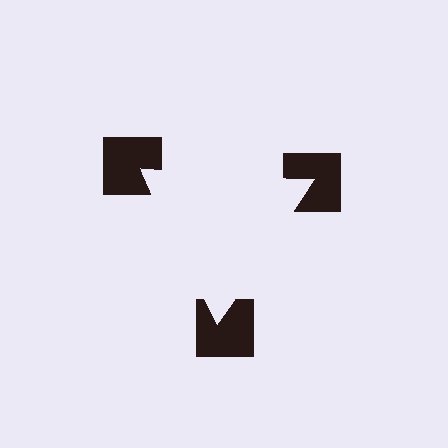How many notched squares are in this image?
There are 3 — one at each vertex of the illusory triangle.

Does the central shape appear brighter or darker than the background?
It typically appears slightly brighter than the background, even though no actual brightness change is drawn.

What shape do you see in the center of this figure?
An illusory triangle — its edges are inferred from the aligned wedge cuts in the notched squares, not physically drawn.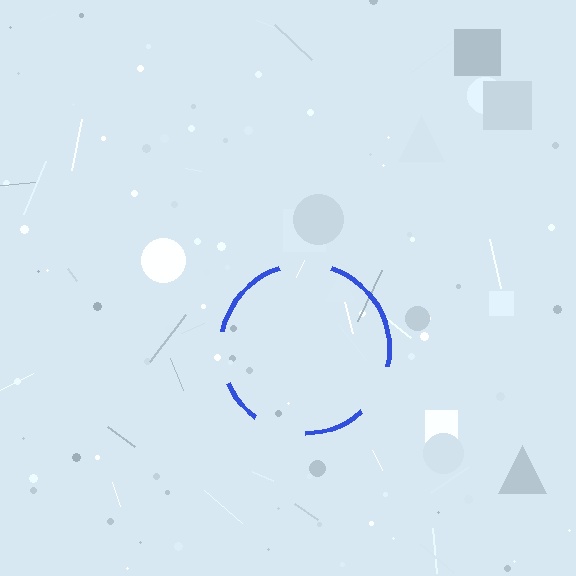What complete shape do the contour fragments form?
The contour fragments form a circle.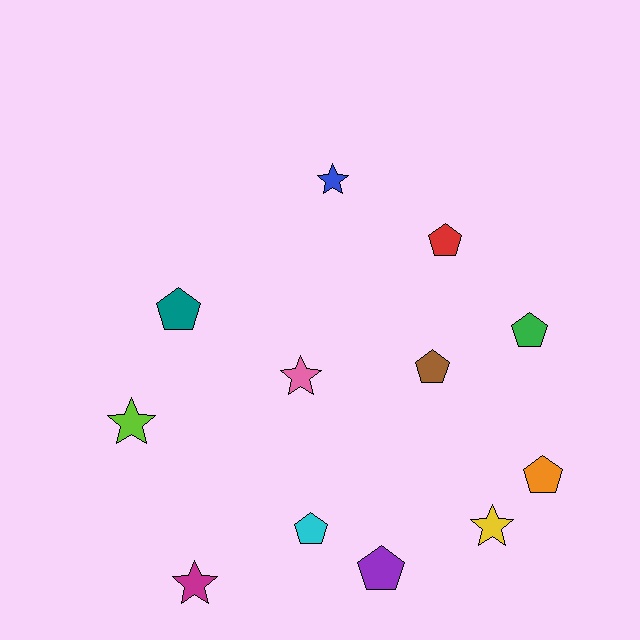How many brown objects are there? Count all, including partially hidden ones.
There is 1 brown object.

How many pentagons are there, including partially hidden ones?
There are 7 pentagons.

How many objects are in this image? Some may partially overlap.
There are 12 objects.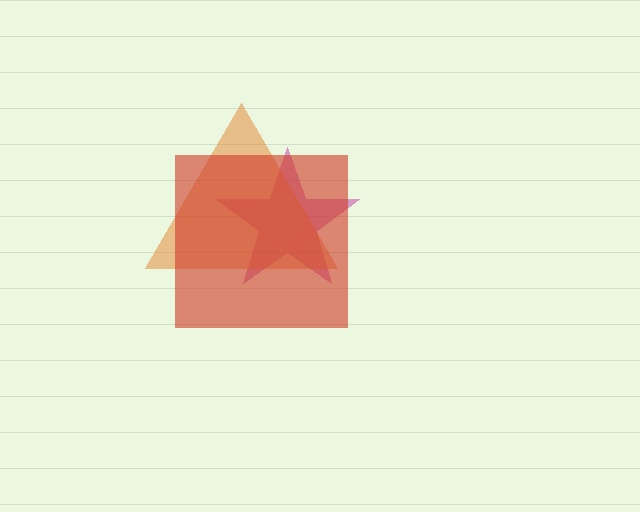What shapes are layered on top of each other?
The layered shapes are: a magenta star, an orange triangle, a red square.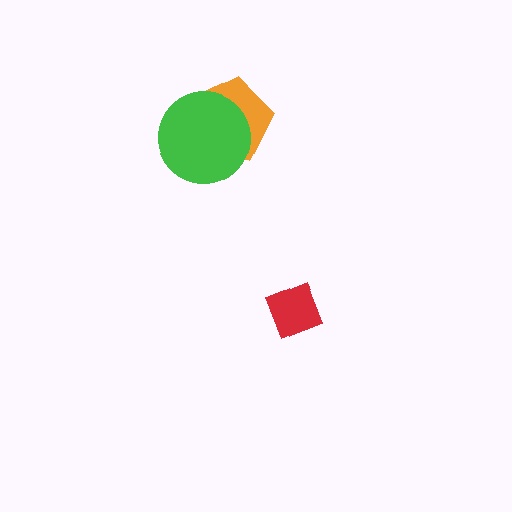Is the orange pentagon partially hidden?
Yes, it is partially covered by another shape.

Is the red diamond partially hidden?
No, no other shape covers it.